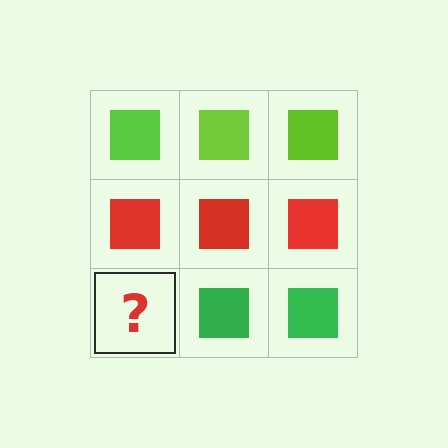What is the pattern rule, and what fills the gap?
The rule is that each row has a consistent color. The gap should be filled with a green square.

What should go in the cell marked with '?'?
The missing cell should contain a green square.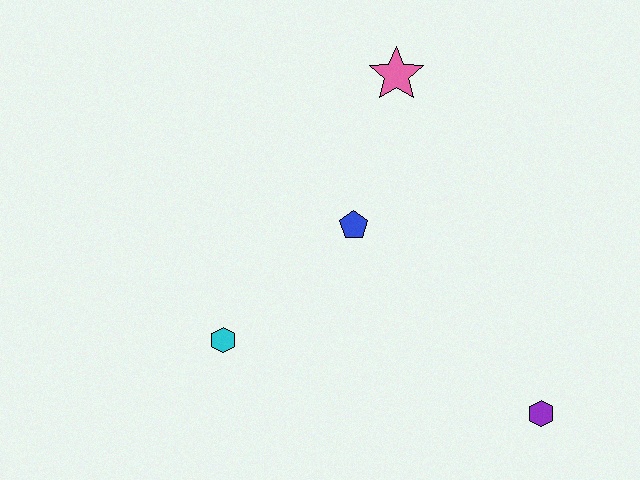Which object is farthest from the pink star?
The purple hexagon is farthest from the pink star.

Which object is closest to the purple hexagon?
The blue pentagon is closest to the purple hexagon.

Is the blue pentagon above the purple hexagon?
Yes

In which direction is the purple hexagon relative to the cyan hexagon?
The purple hexagon is to the right of the cyan hexagon.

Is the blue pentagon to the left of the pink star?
Yes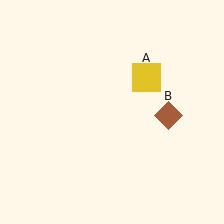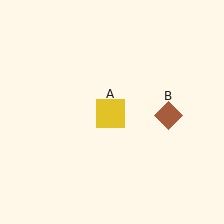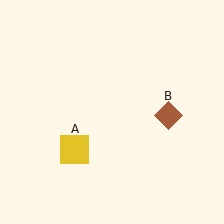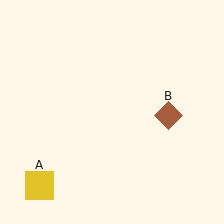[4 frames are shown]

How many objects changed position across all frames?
1 object changed position: yellow square (object A).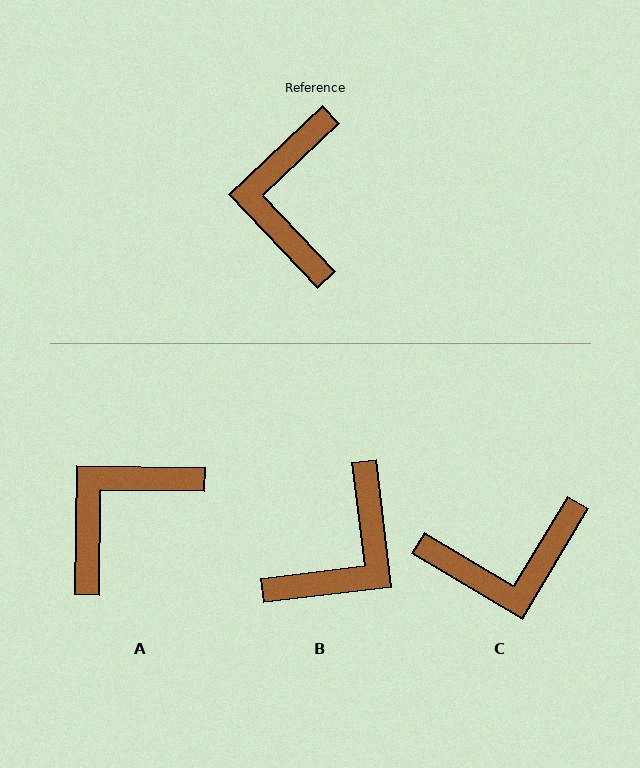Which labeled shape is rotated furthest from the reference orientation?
B, about 143 degrees away.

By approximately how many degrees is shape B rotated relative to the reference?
Approximately 143 degrees counter-clockwise.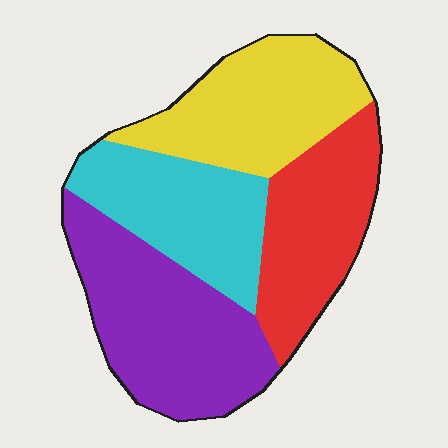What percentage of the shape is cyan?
Cyan covers about 20% of the shape.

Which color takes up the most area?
Purple, at roughly 30%.